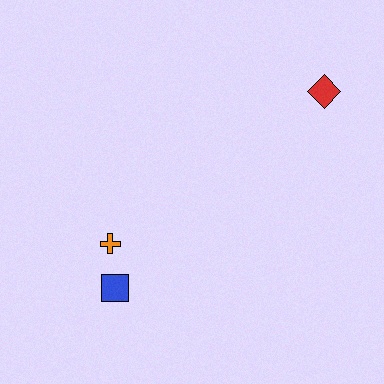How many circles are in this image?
There are no circles.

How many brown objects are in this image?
There are no brown objects.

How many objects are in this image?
There are 3 objects.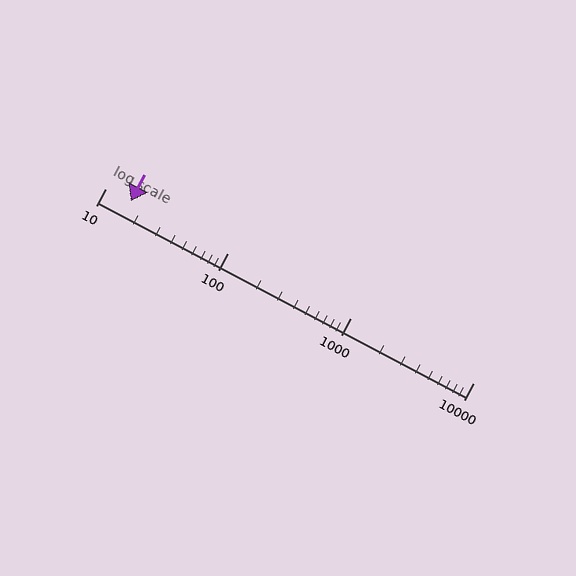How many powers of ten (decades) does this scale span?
The scale spans 3 decades, from 10 to 10000.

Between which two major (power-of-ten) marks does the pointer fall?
The pointer is between 10 and 100.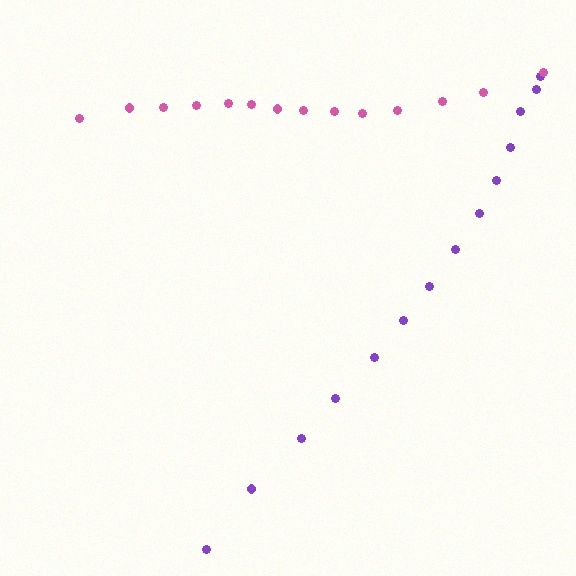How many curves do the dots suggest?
There are 2 distinct paths.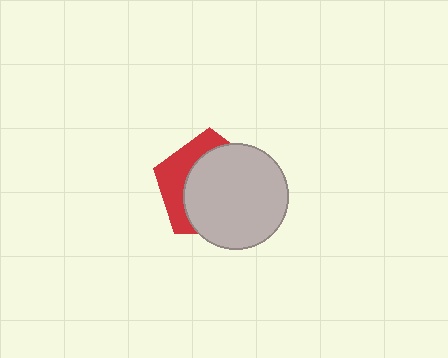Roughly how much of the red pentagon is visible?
A small part of it is visible (roughly 33%).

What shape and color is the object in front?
The object in front is a light gray circle.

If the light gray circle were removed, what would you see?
You would see the complete red pentagon.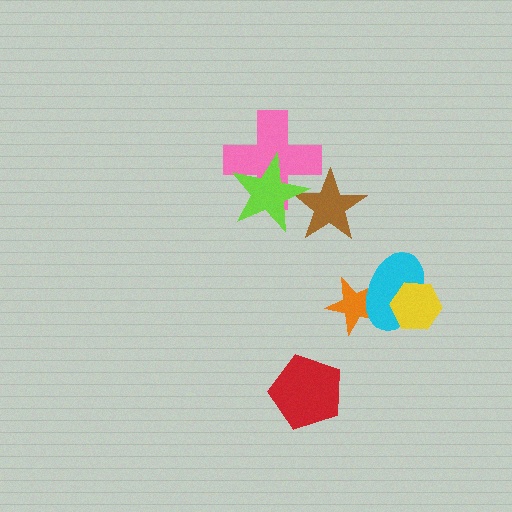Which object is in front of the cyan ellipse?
The yellow hexagon is in front of the cyan ellipse.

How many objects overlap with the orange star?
1 object overlaps with the orange star.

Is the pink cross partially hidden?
Yes, it is partially covered by another shape.